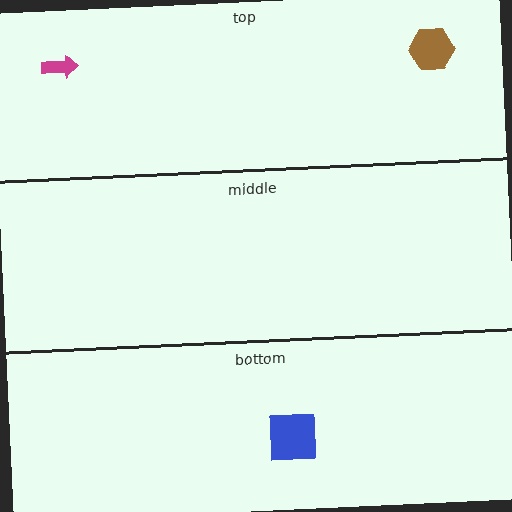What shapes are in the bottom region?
The blue square.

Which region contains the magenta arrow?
The top region.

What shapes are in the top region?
The brown hexagon, the magenta arrow.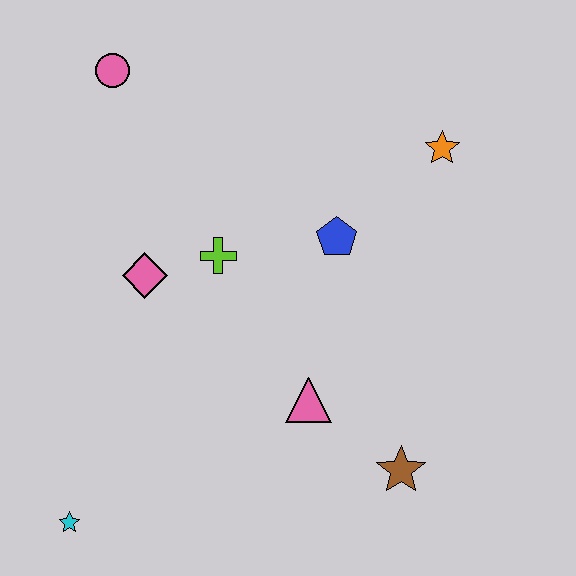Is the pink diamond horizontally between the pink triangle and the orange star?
No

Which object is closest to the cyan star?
The pink diamond is closest to the cyan star.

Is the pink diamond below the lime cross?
Yes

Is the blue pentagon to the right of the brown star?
No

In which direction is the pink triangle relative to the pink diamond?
The pink triangle is to the right of the pink diamond.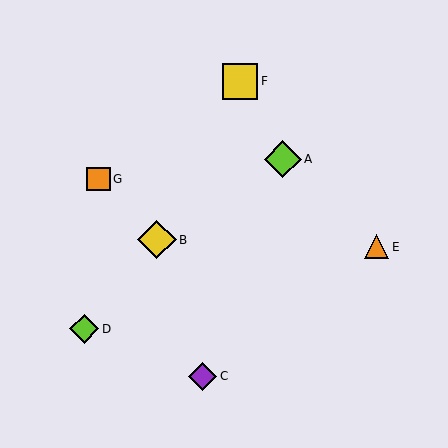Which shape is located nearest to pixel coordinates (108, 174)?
The orange square (labeled G) at (98, 179) is nearest to that location.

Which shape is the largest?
The yellow diamond (labeled B) is the largest.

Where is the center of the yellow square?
The center of the yellow square is at (240, 81).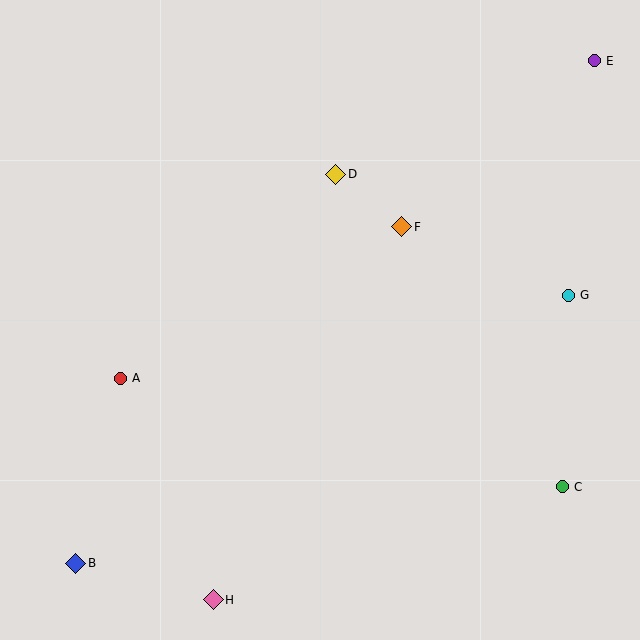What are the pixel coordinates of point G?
Point G is at (568, 295).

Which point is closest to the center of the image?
Point F at (402, 227) is closest to the center.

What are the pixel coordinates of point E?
Point E is at (594, 61).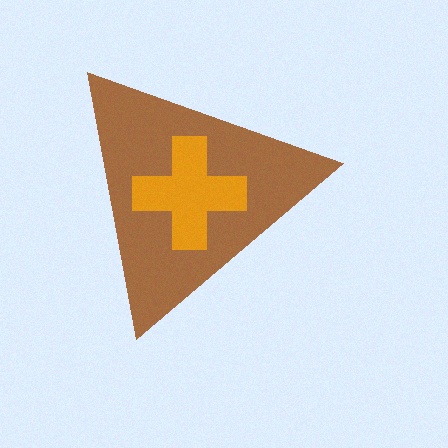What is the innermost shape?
The orange cross.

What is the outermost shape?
The brown triangle.